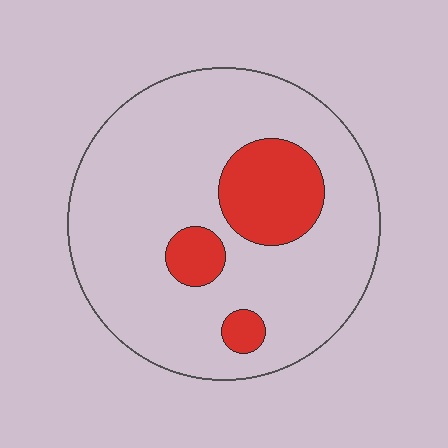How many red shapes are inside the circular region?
3.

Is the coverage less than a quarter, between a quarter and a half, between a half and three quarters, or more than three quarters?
Less than a quarter.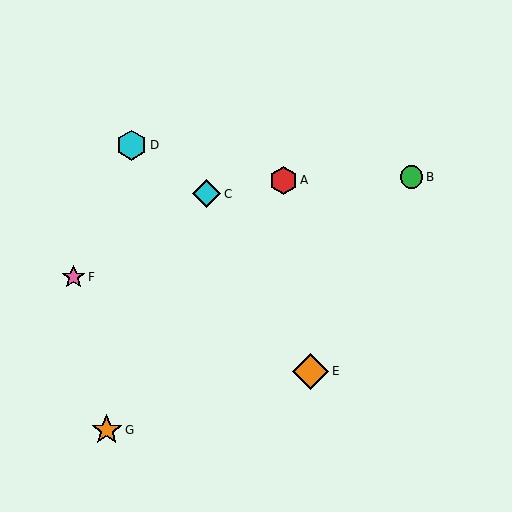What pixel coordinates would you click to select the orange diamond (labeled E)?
Click at (310, 371) to select the orange diamond E.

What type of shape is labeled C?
Shape C is a cyan diamond.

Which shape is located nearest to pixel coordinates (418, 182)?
The green circle (labeled B) at (412, 177) is nearest to that location.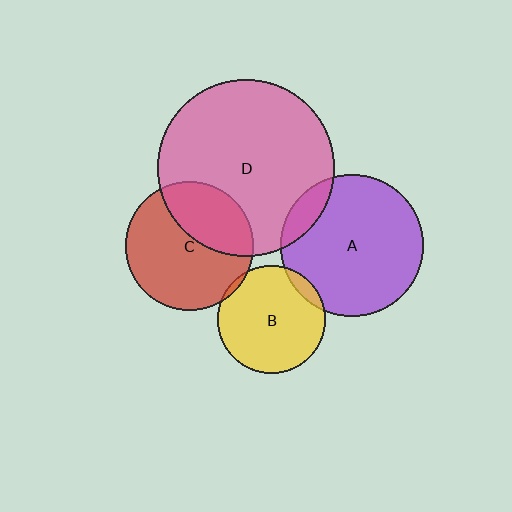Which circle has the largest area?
Circle D (pink).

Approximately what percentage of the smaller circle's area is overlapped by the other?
Approximately 35%.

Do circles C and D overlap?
Yes.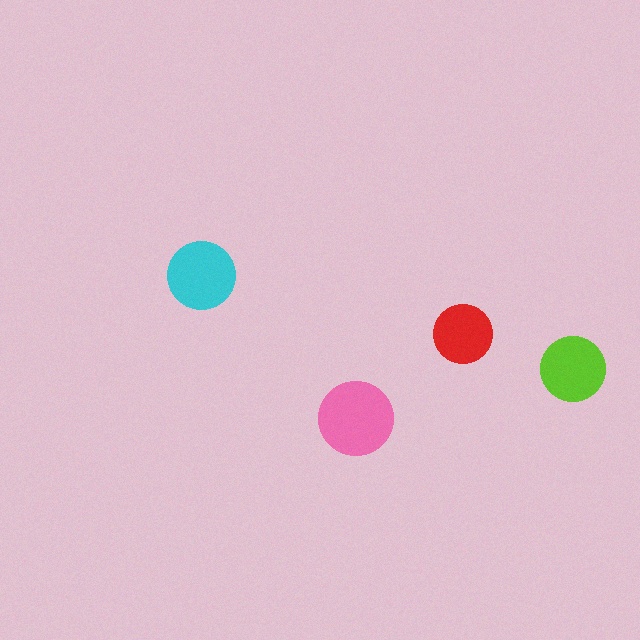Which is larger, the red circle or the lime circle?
The lime one.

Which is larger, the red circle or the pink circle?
The pink one.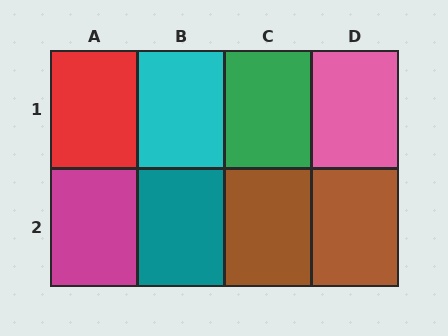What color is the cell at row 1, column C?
Green.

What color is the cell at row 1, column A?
Red.